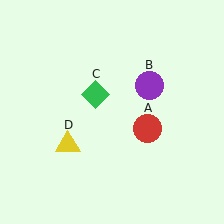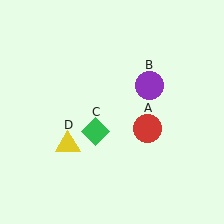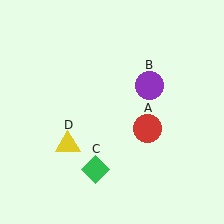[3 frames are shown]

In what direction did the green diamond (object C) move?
The green diamond (object C) moved down.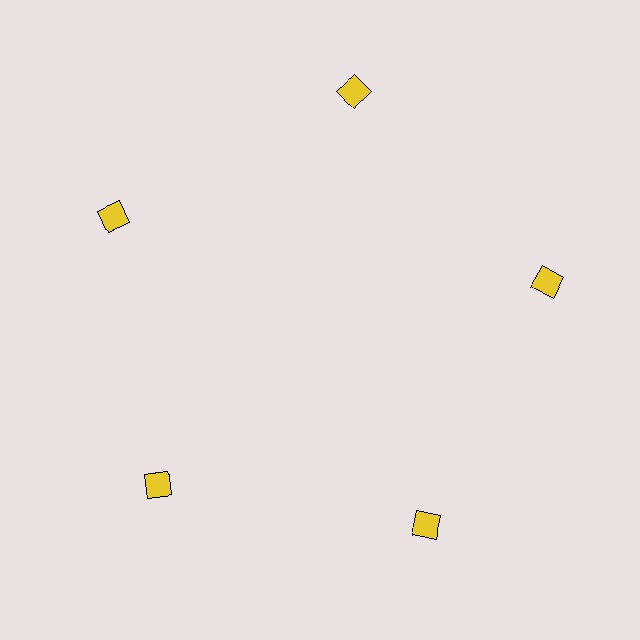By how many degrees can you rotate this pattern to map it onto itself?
The pattern maps onto itself every 72 degrees of rotation.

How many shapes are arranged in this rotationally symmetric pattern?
There are 5 shapes, arranged in 5 groups of 1.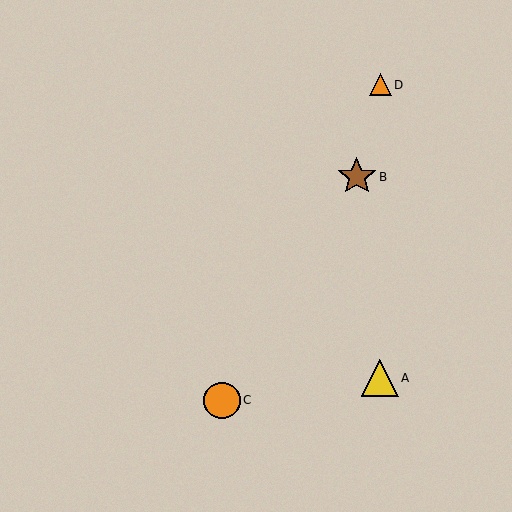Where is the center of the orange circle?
The center of the orange circle is at (222, 400).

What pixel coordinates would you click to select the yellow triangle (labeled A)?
Click at (380, 378) to select the yellow triangle A.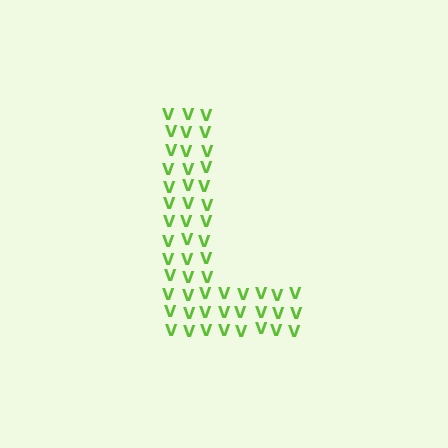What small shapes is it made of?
It is made of small letter V's.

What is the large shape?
The large shape is the letter L.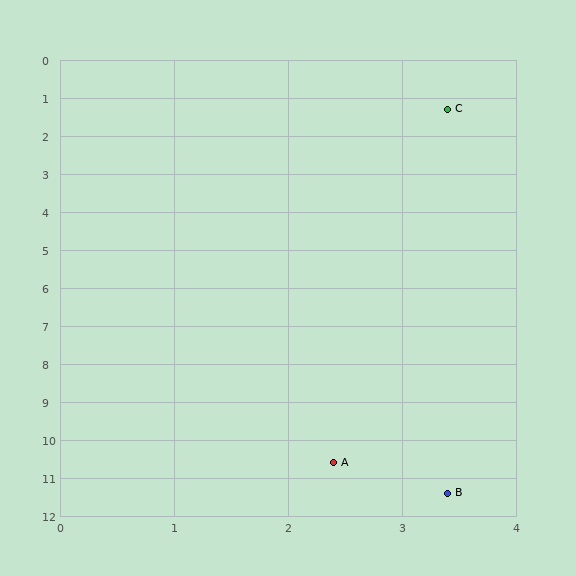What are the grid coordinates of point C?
Point C is at approximately (3.4, 1.3).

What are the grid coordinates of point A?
Point A is at approximately (2.4, 10.6).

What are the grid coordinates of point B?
Point B is at approximately (3.4, 11.4).